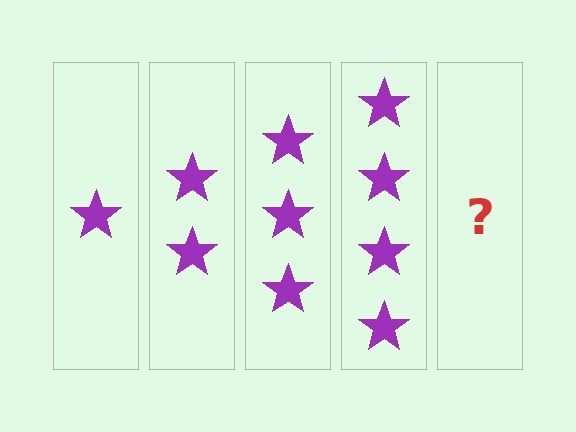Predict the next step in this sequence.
The next step is 5 stars.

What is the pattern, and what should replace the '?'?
The pattern is that each step adds one more star. The '?' should be 5 stars.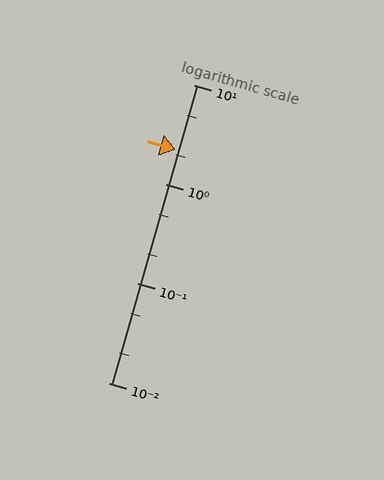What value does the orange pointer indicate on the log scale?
The pointer indicates approximately 2.2.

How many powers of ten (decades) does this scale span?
The scale spans 3 decades, from 0.01 to 10.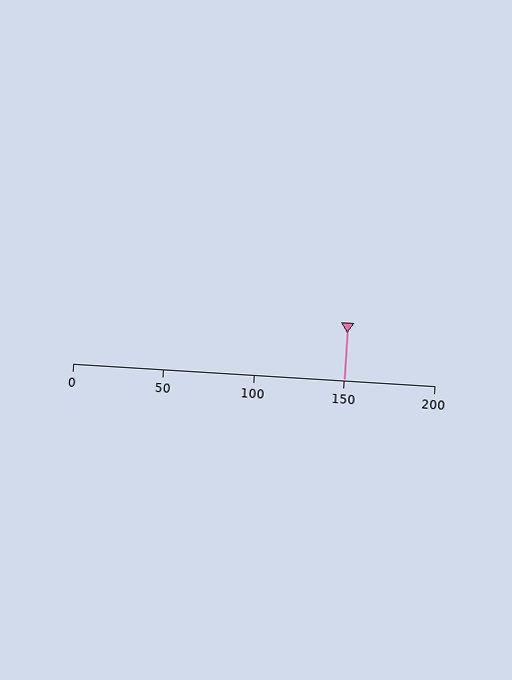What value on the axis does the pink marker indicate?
The marker indicates approximately 150.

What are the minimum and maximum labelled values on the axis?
The axis runs from 0 to 200.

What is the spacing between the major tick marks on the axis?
The major ticks are spaced 50 apart.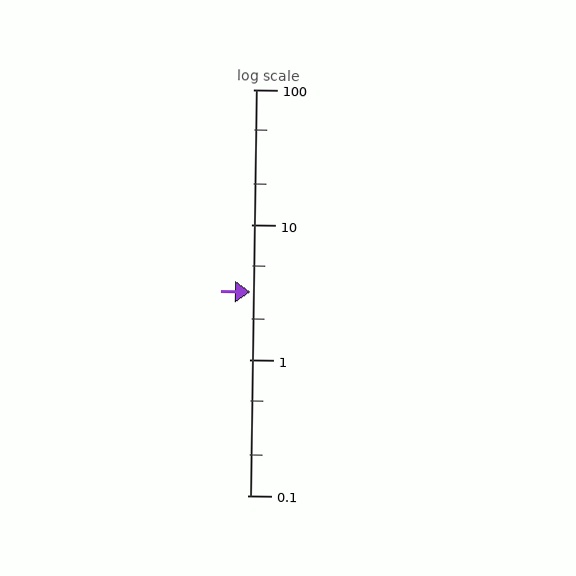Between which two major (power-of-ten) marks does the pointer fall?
The pointer is between 1 and 10.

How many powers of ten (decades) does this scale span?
The scale spans 3 decades, from 0.1 to 100.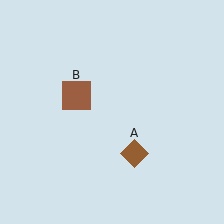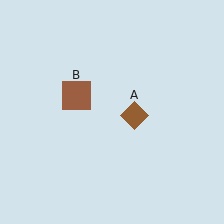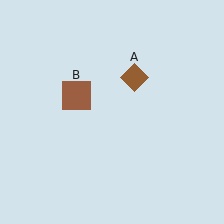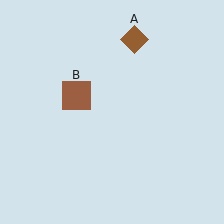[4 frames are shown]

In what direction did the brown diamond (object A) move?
The brown diamond (object A) moved up.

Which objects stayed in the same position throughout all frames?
Brown square (object B) remained stationary.